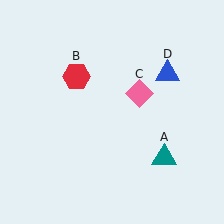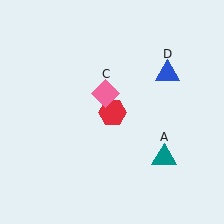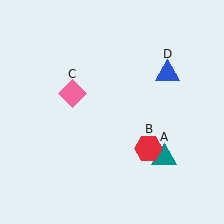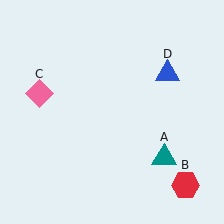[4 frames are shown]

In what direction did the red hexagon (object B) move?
The red hexagon (object B) moved down and to the right.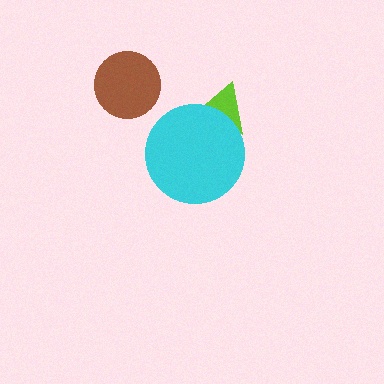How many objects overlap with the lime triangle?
1 object overlaps with the lime triangle.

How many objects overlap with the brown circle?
0 objects overlap with the brown circle.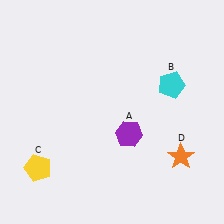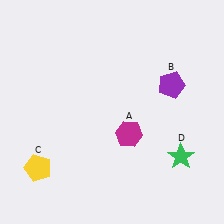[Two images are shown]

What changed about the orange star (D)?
In Image 1, D is orange. In Image 2, it changed to green.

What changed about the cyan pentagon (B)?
In Image 1, B is cyan. In Image 2, it changed to purple.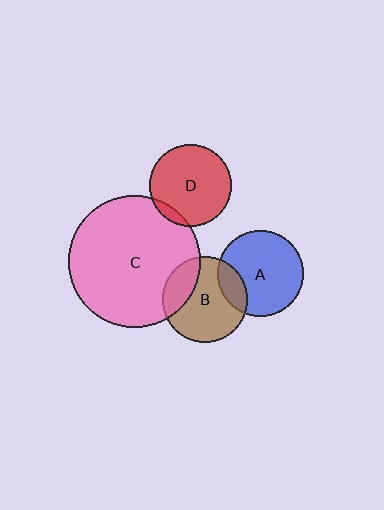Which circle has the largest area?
Circle C (pink).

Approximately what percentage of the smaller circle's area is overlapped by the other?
Approximately 25%.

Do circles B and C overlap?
Yes.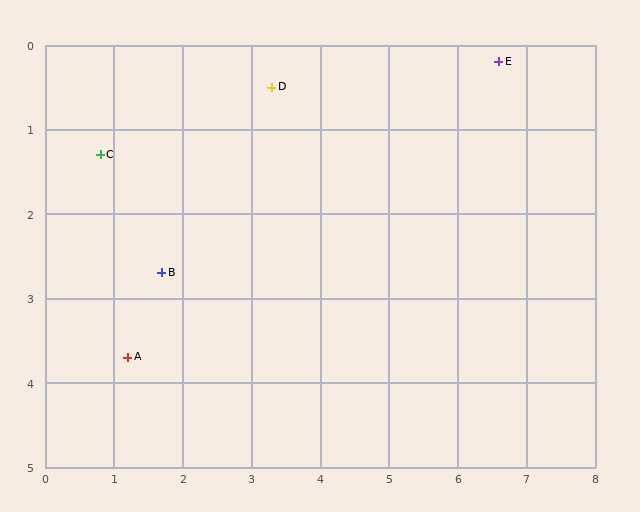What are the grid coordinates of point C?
Point C is at approximately (0.8, 1.3).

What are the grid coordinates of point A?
Point A is at approximately (1.2, 3.7).